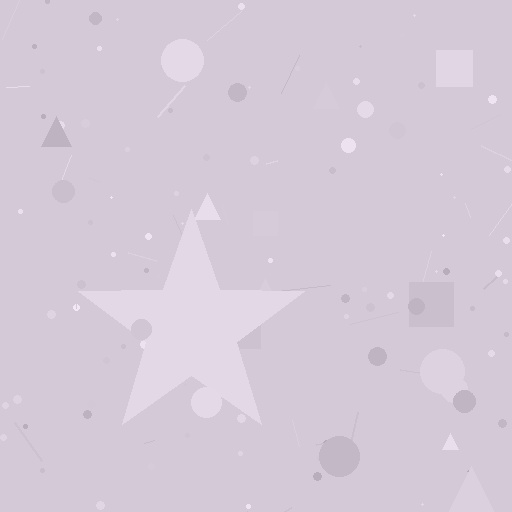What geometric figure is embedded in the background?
A star is embedded in the background.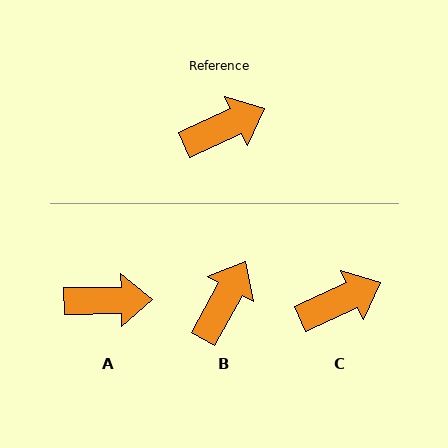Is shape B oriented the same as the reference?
No, it is off by about 36 degrees.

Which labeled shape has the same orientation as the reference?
C.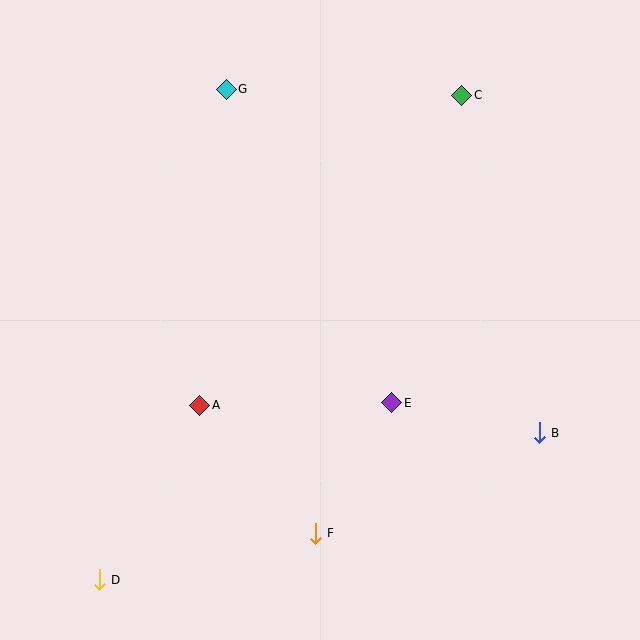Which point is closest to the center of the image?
Point E at (392, 403) is closest to the center.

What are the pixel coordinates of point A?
Point A is at (200, 405).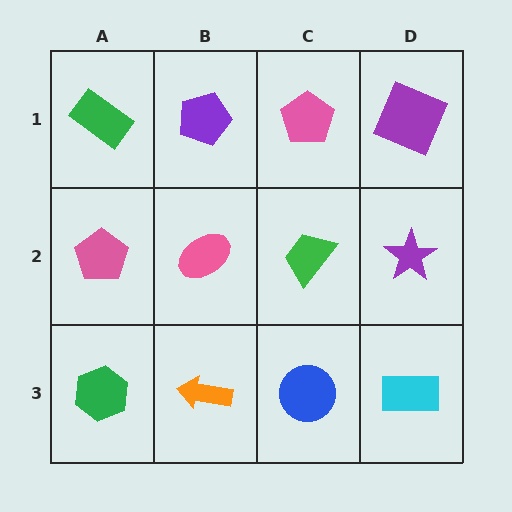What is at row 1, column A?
A green rectangle.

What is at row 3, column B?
An orange arrow.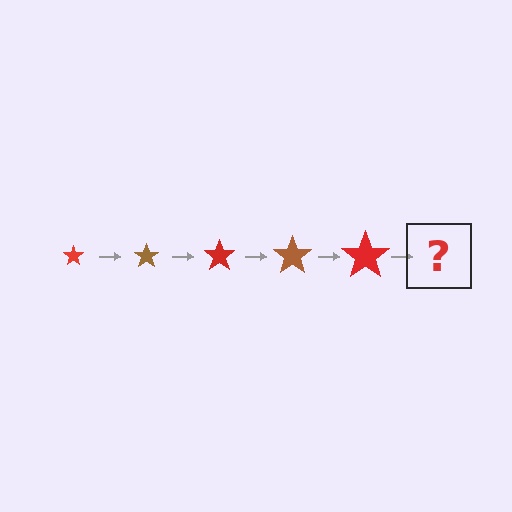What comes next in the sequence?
The next element should be a brown star, larger than the previous one.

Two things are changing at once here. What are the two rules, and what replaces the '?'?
The two rules are that the star grows larger each step and the color cycles through red and brown. The '?' should be a brown star, larger than the previous one.